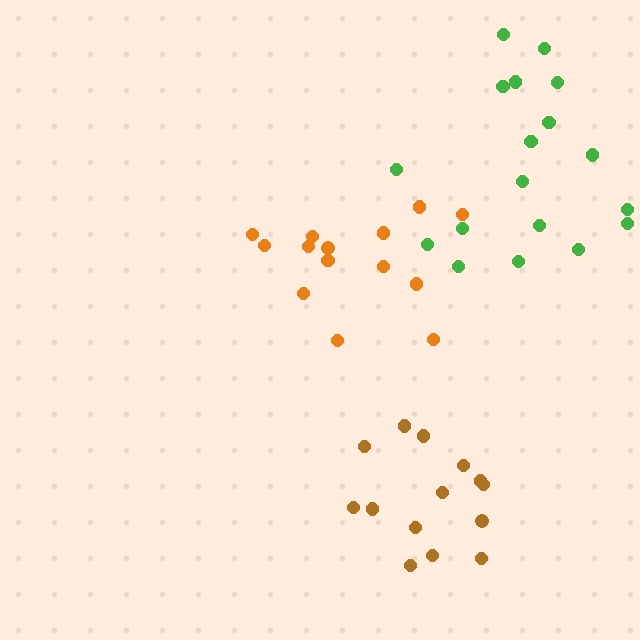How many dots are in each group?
Group 1: 14 dots, Group 2: 14 dots, Group 3: 18 dots (46 total).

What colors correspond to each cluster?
The clusters are colored: orange, brown, green.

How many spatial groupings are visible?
There are 3 spatial groupings.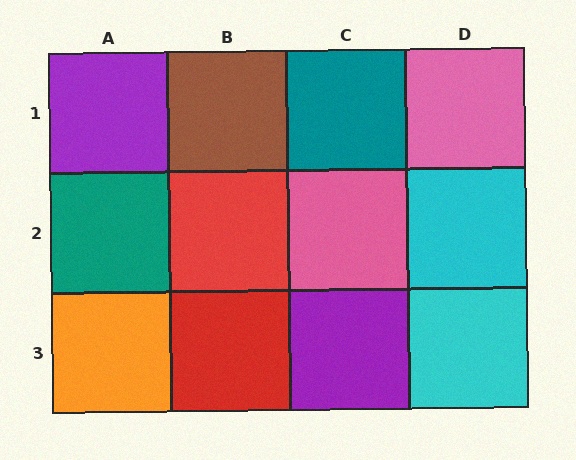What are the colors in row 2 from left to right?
Teal, red, pink, cyan.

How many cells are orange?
1 cell is orange.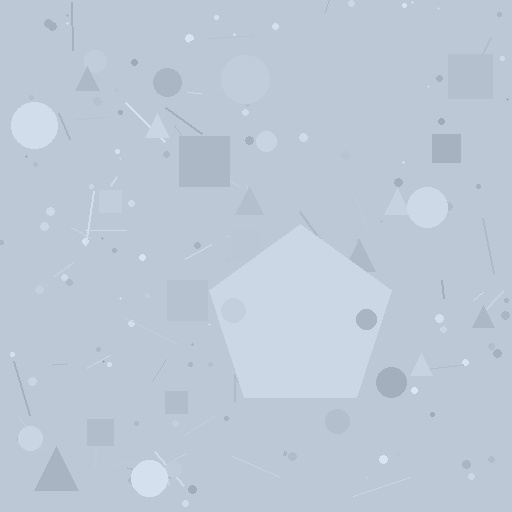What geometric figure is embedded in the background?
A pentagon is embedded in the background.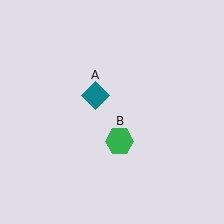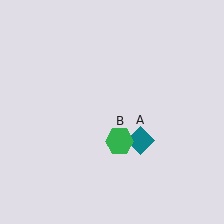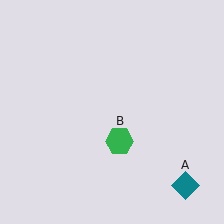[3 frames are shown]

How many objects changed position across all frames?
1 object changed position: teal diamond (object A).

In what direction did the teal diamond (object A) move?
The teal diamond (object A) moved down and to the right.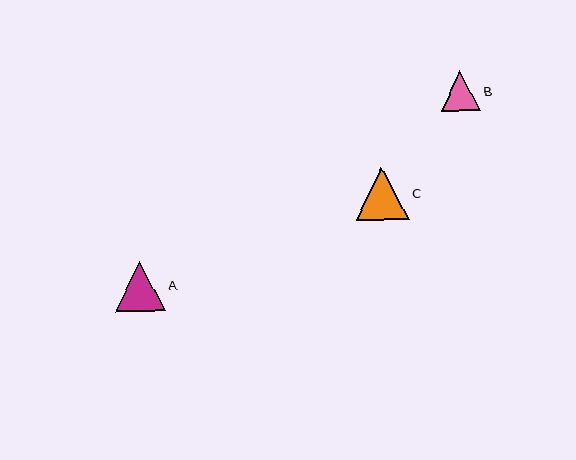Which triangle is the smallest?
Triangle B is the smallest with a size of approximately 40 pixels.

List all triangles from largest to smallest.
From largest to smallest: C, A, B.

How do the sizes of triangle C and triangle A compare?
Triangle C and triangle A are approximately the same size.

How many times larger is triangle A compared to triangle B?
Triangle A is approximately 1.3 times the size of triangle B.